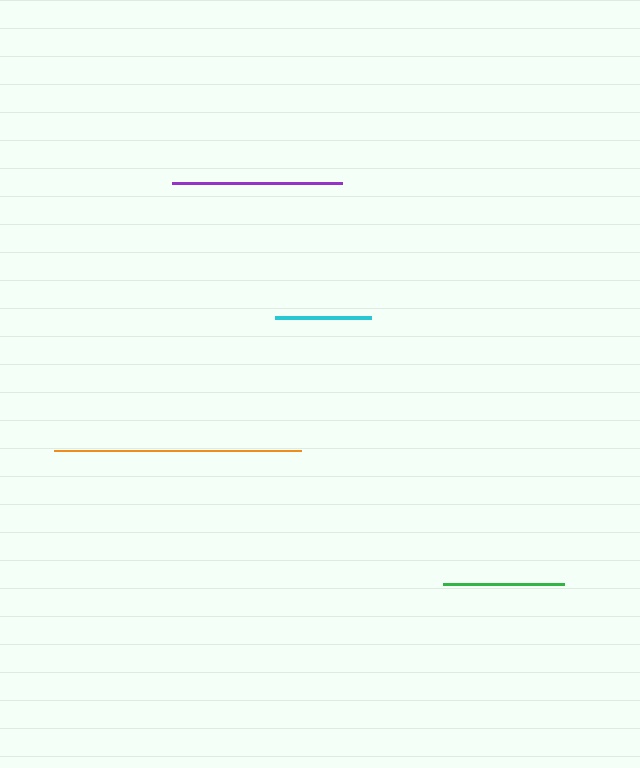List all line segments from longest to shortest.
From longest to shortest: orange, purple, green, cyan.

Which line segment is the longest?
The orange line is the longest at approximately 247 pixels.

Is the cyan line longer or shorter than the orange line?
The orange line is longer than the cyan line.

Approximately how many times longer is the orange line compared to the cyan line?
The orange line is approximately 2.6 times the length of the cyan line.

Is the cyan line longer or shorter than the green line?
The green line is longer than the cyan line.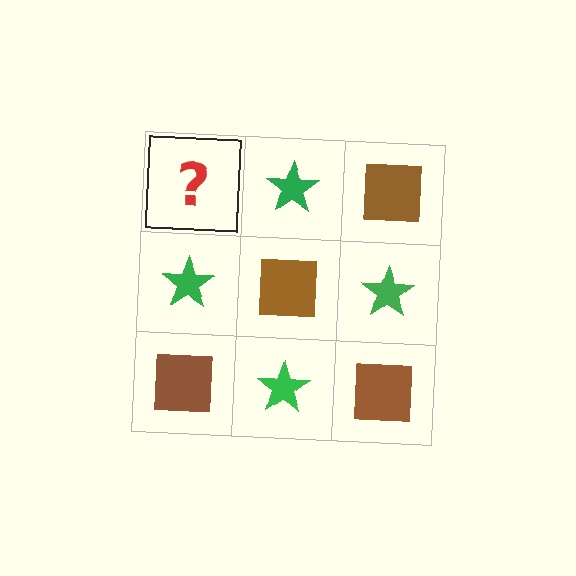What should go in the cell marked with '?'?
The missing cell should contain a brown square.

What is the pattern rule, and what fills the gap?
The rule is that it alternates brown square and green star in a checkerboard pattern. The gap should be filled with a brown square.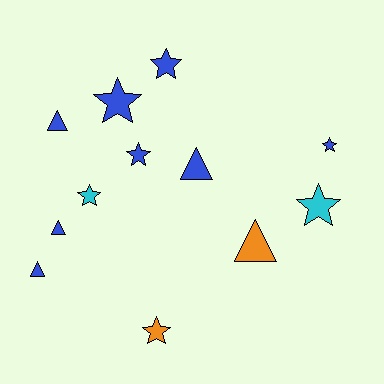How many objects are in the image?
There are 12 objects.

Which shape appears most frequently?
Star, with 7 objects.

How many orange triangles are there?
There is 1 orange triangle.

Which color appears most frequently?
Blue, with 8 objects.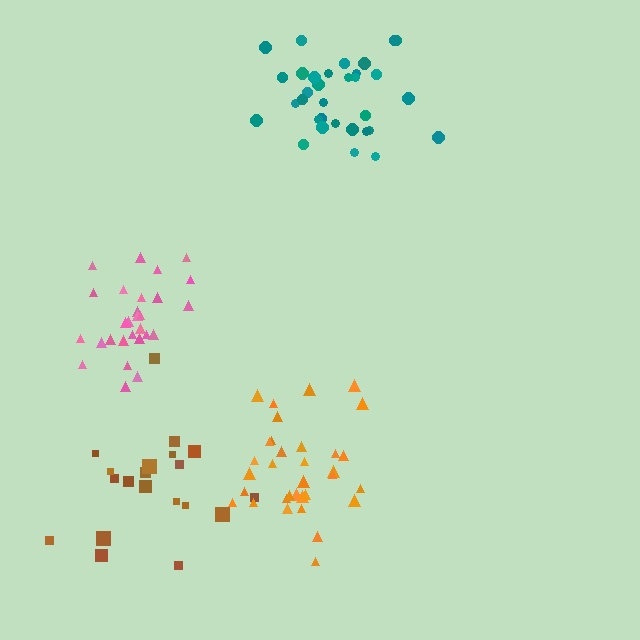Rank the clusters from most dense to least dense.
orange, pink, teal, brown.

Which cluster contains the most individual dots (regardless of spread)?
Teal (33).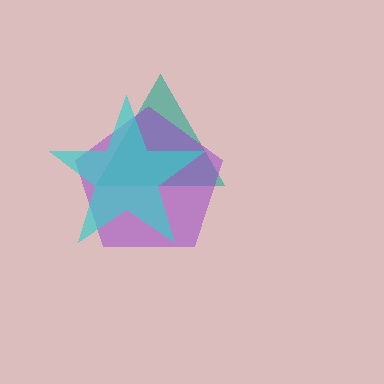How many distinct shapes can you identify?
There are 3 distinct shapes: a teal triangle, a purple pentagon, a cyan star.